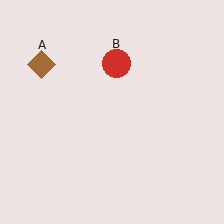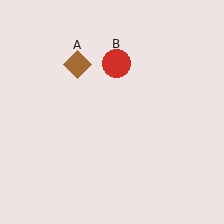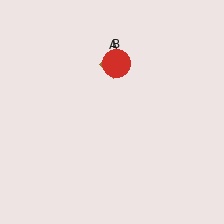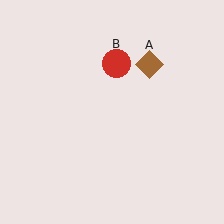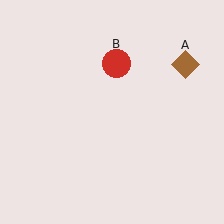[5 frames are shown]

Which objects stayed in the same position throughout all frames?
Red circle (object B) remained stationary.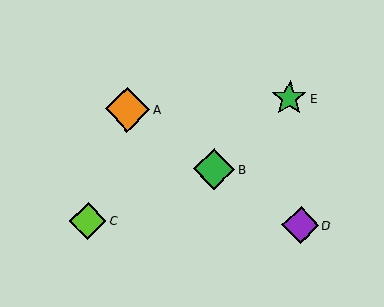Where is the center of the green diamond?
The center of the green diamond is at (214, 169).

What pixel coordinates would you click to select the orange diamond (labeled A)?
Click at (128, 109) to select the orange diamond A.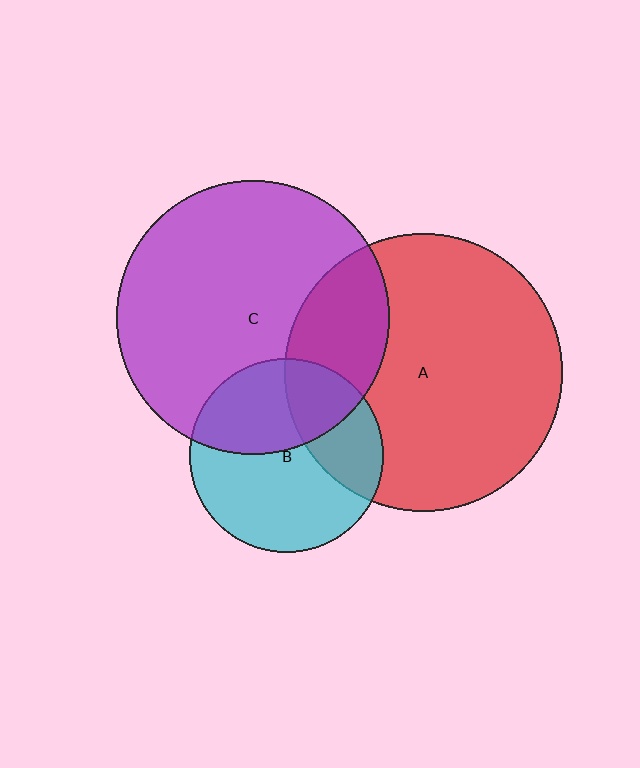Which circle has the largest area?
Circle A (red).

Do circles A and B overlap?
Yes.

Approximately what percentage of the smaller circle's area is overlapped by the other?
Approximately 30%.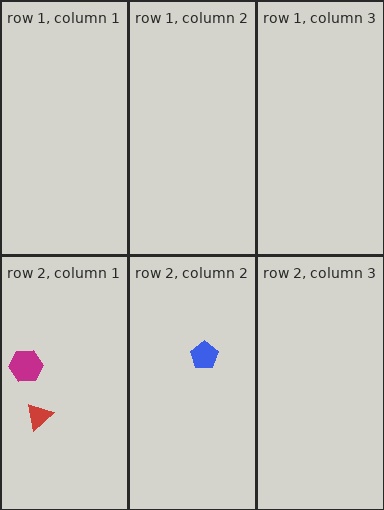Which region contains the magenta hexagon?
The row 2, column 1 region.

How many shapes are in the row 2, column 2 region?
1.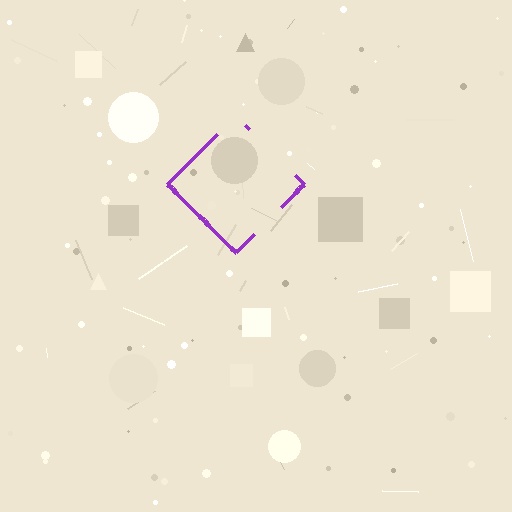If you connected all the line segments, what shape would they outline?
They would outline a diamond.